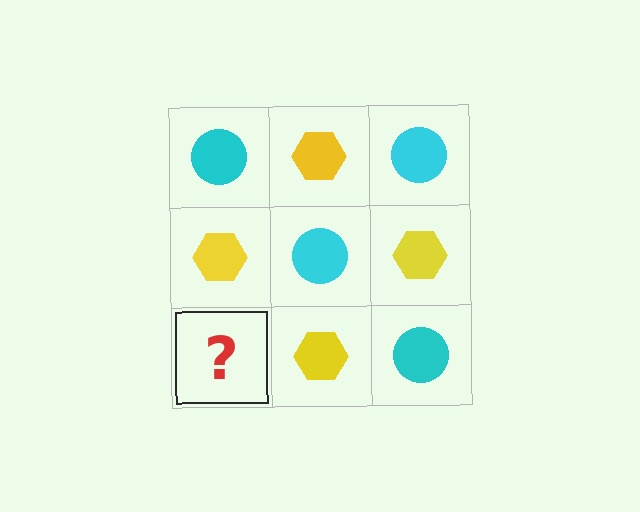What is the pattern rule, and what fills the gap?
The rule is that it alternates cyan circle and yellow hexagon in a checkerboard pattern. The gap should be filled with a cyan circle.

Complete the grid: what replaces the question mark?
The question mark should be replaced with a cyan circle.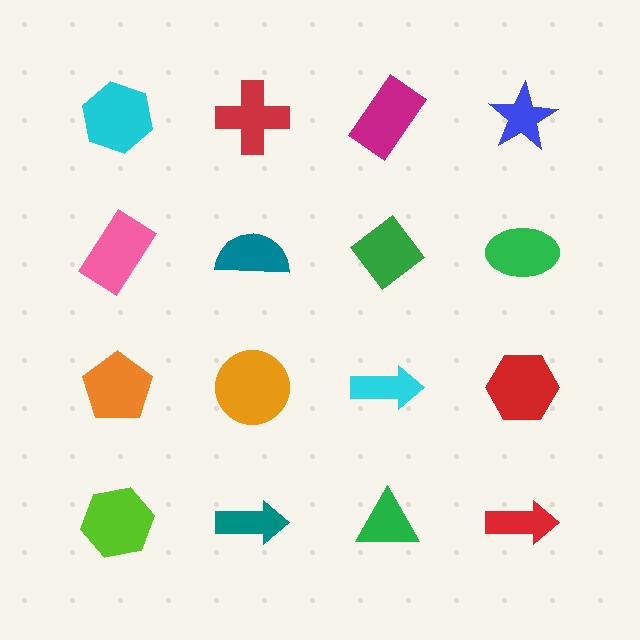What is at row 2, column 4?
A green ellipse.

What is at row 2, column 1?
A pink rectangle.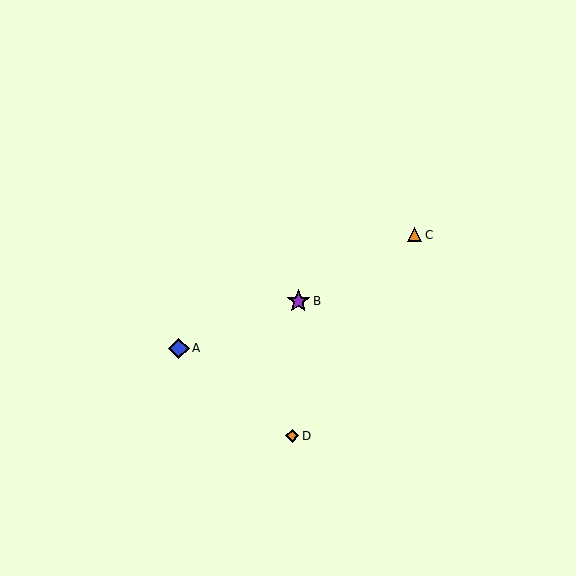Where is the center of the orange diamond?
The center of the orange diamond is at (292, 436).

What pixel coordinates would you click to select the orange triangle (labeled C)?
Click at (414, 235) to select the orange triangle C.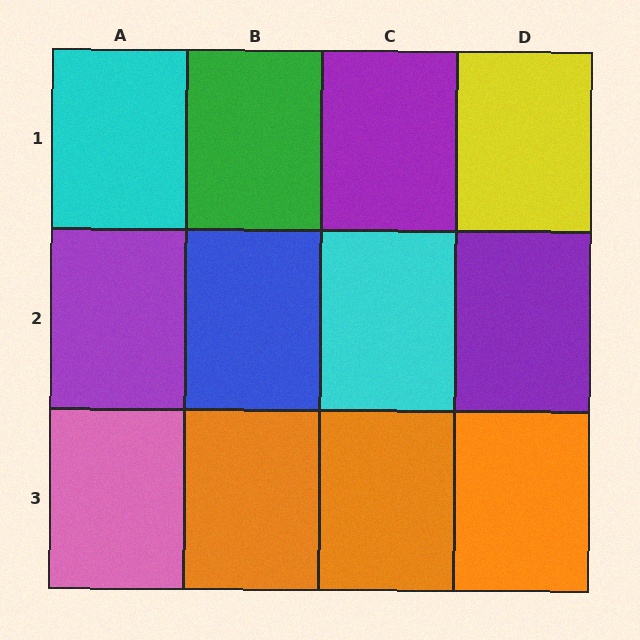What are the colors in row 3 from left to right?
Pink, orange, orange, orange.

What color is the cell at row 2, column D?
Purple.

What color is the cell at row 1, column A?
Cyan.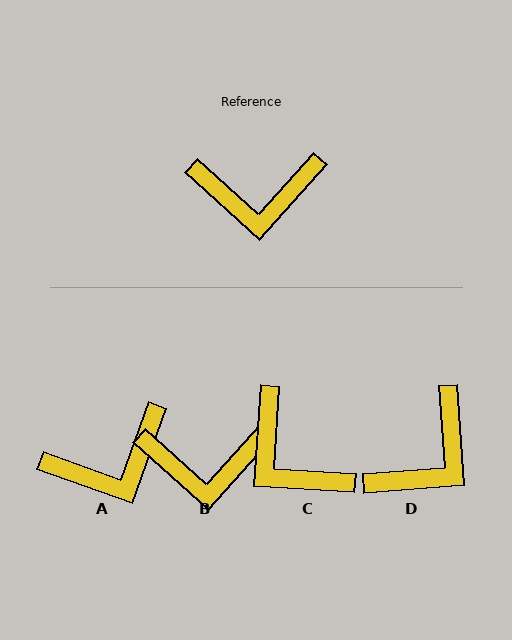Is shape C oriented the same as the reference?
No, it is off by about 52 degrees.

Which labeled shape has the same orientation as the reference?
B.